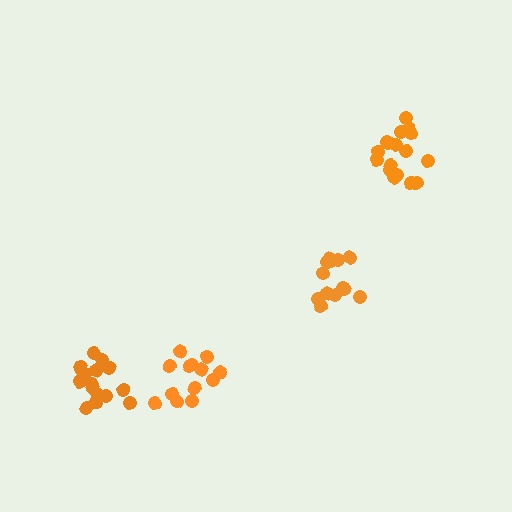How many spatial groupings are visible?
There are 4 spatial groupings.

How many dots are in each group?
Group 1: 17 dots, Group 2: 17 dots, Group 3: 13 dots, Group 4: 13 dots (60 total).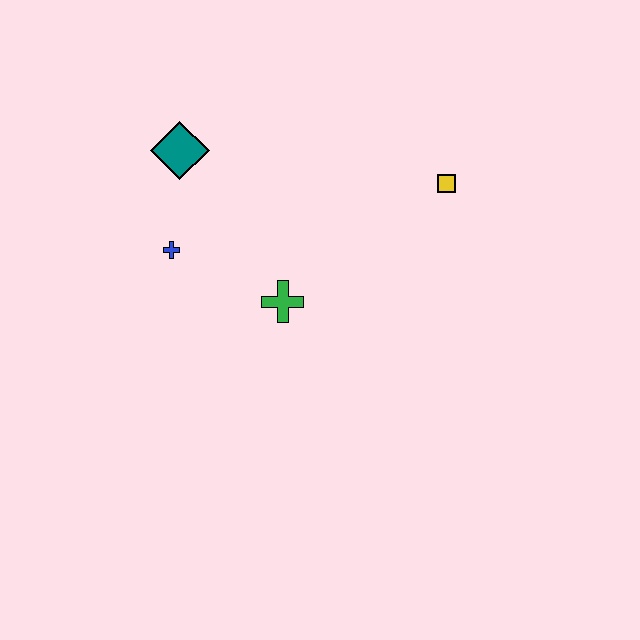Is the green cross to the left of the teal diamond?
No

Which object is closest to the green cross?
The blue cross is closest to the green cross.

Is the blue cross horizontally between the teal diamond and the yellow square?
No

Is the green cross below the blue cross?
Yes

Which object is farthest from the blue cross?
The yellow square is farthest from the blue cross.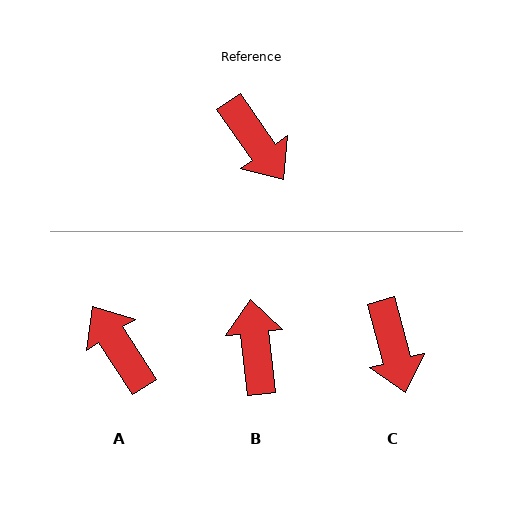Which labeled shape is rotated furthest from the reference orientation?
A, about 178 degrees away.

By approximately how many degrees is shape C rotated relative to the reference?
Approximately 20 degrees clockwise.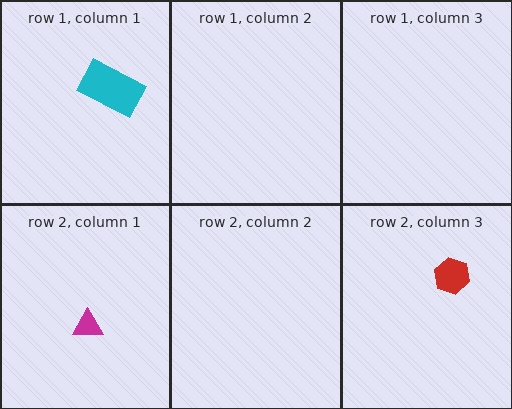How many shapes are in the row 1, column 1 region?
1.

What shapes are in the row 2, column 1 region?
The magenta triangle.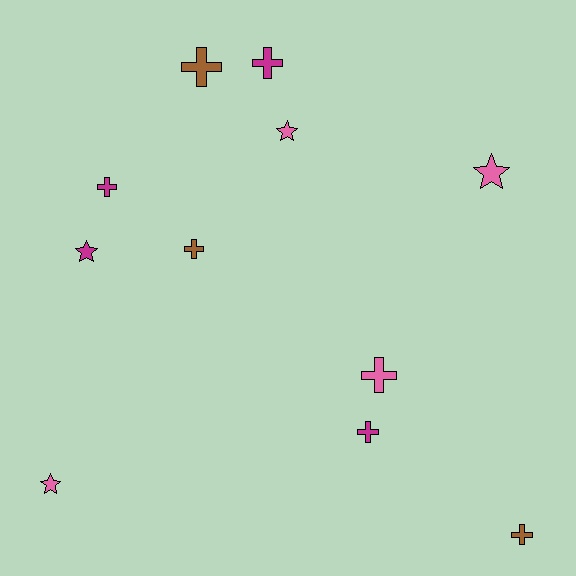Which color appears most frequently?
Pink, with 4 objects.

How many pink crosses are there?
There is 1 pink cross.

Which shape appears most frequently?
Cross, with 7 objects.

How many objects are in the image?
There are 11 objects.